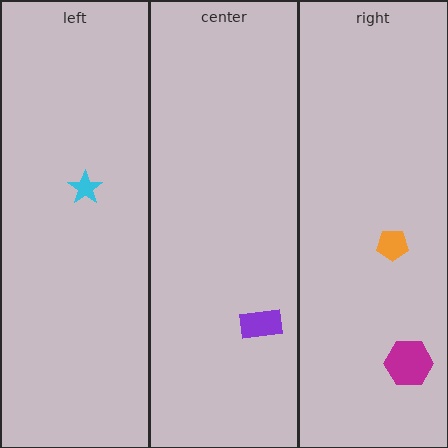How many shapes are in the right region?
2.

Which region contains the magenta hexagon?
The right region.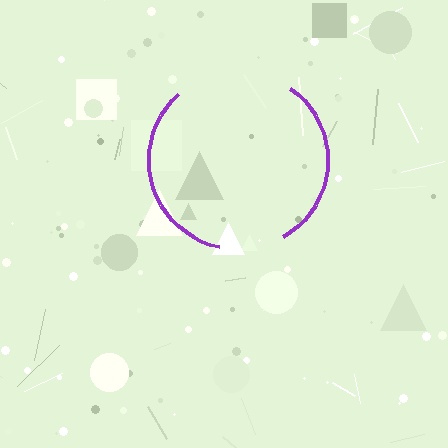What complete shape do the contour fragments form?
The contour fragments form a circle.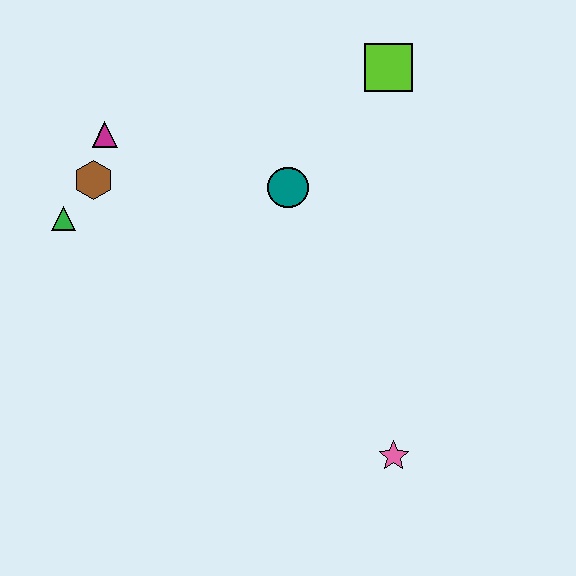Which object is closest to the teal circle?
The lime square is closest to the teal circle.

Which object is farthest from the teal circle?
The pink star is farthest from the teal circle.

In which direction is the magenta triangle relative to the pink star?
The magenta triangle is above the pink star.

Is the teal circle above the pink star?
Yes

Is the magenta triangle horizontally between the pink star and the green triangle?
Yes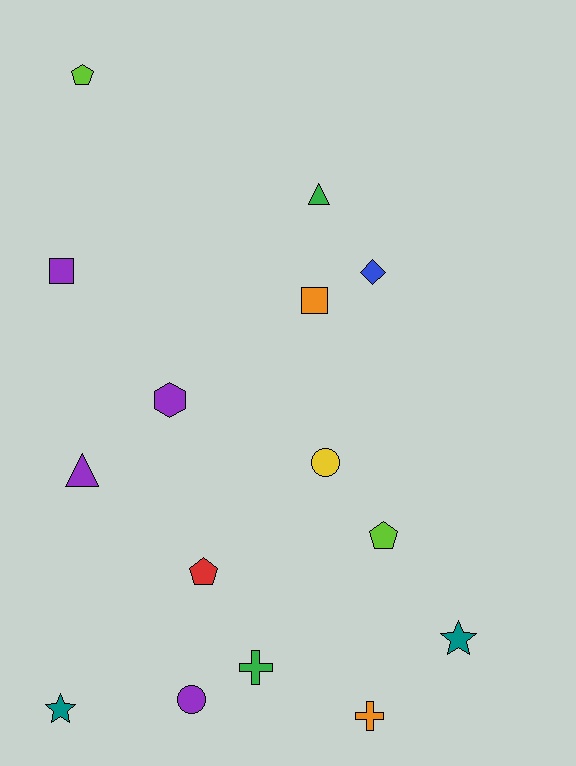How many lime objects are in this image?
There are 2 lime objects.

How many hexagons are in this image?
There is 1 hexagon.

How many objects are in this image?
There are 15 objects.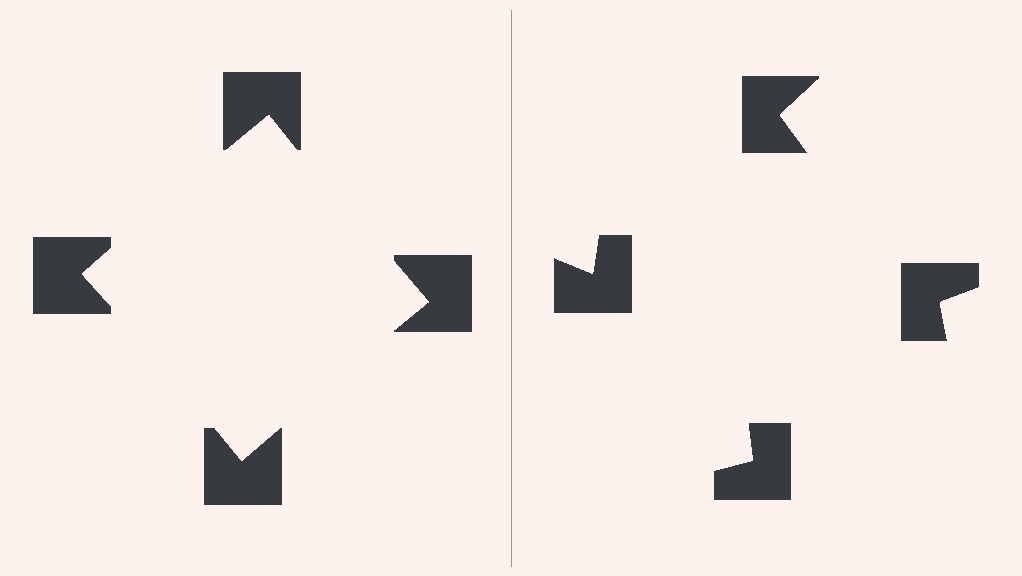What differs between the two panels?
The notched squares are positioned identically on both sides; only the wedge orientations differ. On the left they align to a square; on the right they are misaligned.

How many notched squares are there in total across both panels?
8 — 4 on each side.